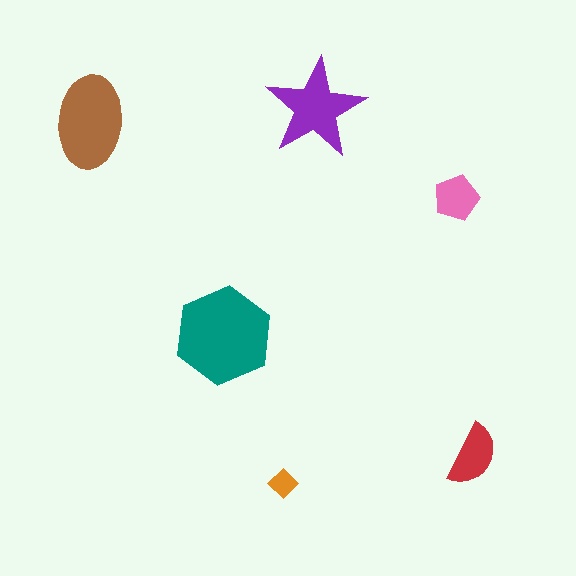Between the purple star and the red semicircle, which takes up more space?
The purple star.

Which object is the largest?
The teal hexagon.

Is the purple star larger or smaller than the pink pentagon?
Larger.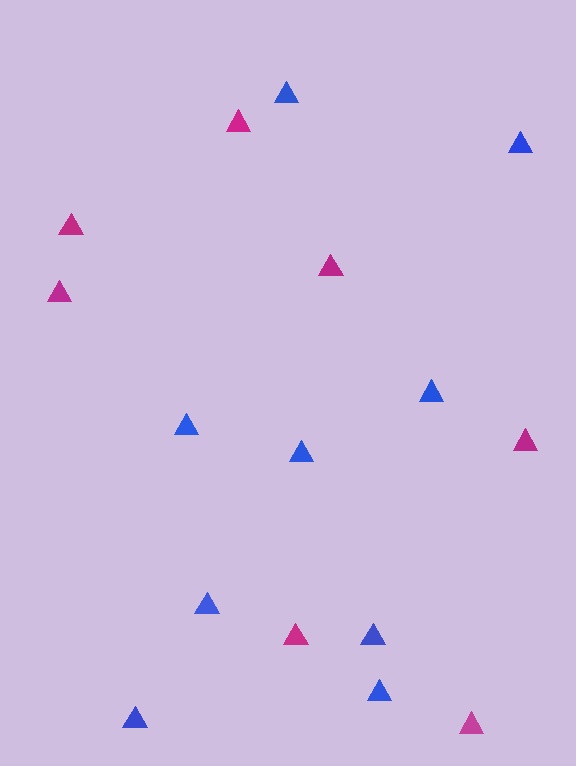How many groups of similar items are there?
There are 2 groups: one group of blue triangles (9) and one group of magenta triangles (7).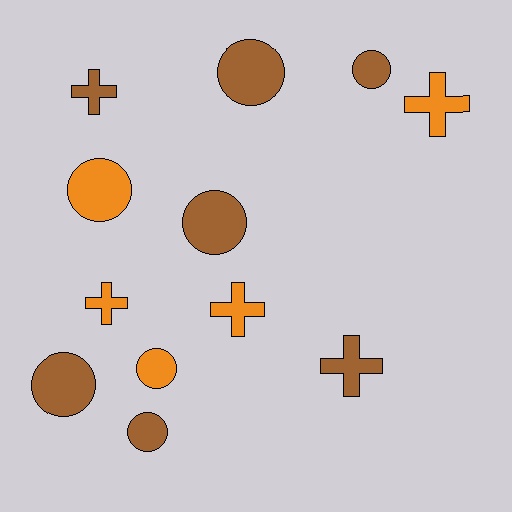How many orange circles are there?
There are 2 orange circles.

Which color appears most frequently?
Brown, with 7 objects.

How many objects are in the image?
There are 12 objects.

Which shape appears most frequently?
Circle, with 7 objects.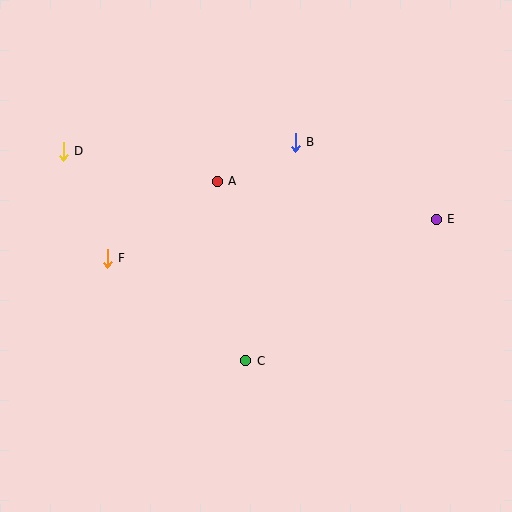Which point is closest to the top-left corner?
Point D is closest to the top-left corner.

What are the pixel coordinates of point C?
Point C is at (246, 361).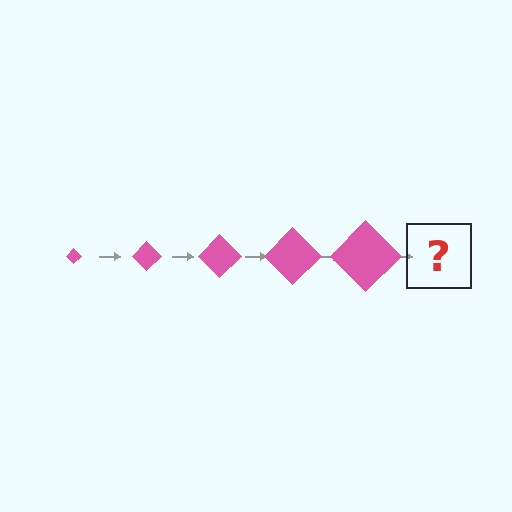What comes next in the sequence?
The next element should be a pink diamond, larger than the previous one.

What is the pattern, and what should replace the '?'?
The pattern is that the diamond gets progressively larger each step. The '?' should be a pink diamond, larger than the previous one.